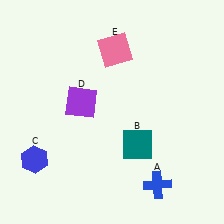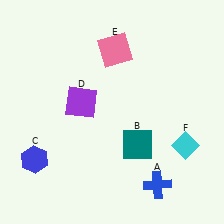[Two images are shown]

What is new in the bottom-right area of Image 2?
A cyan diamond (F) was added in the bottom-right area of Image 2.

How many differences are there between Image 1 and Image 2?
There is 1 difference between the two images.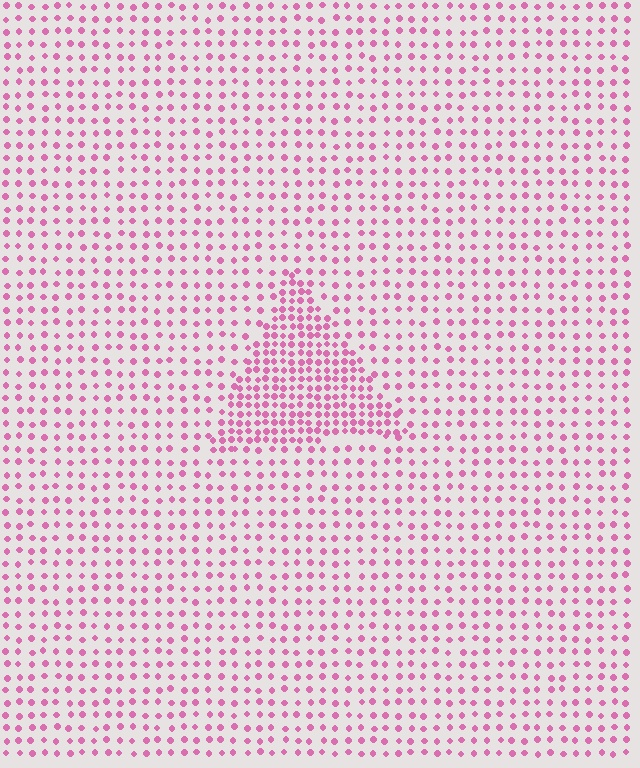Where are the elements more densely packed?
The elements are more densely packed inside the triangle boundary.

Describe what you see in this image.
The image contains small pink elements arranged at two different densities. A triangle-shaped region is visible where the elements are more densely packed than the surrounding area.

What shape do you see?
I see a triangle.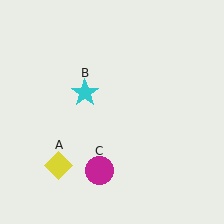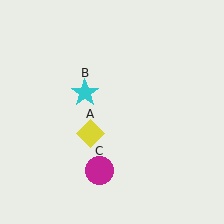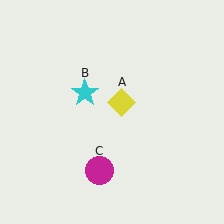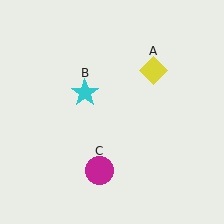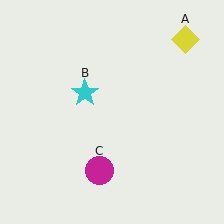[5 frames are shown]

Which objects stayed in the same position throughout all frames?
Cyan star (object B) and magenta circle (object C) remained stationary.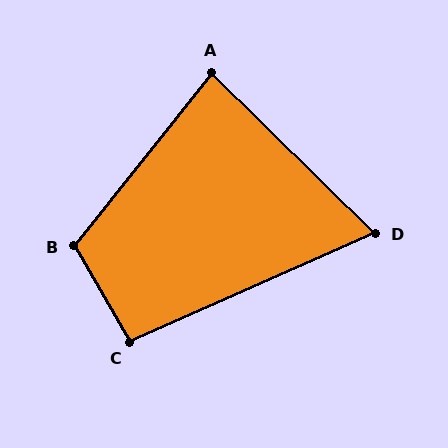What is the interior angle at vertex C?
Approximately 96 degrees (obtuse).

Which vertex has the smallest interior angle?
D, at approximately 68 degrees.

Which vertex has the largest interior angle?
B, at approximately 112 degrees.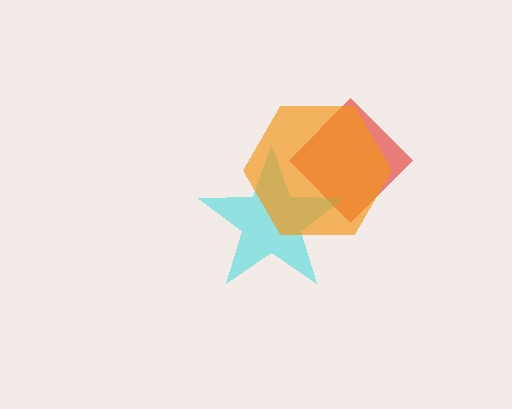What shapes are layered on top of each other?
The layered shapes are: a red diamond, a cyan star, an orange hexagon.